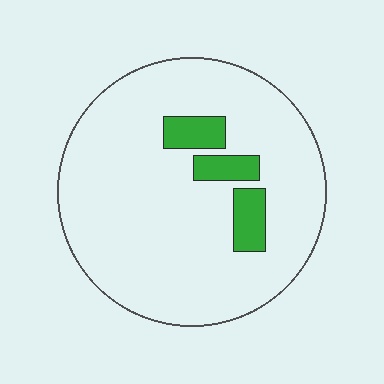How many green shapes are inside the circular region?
3.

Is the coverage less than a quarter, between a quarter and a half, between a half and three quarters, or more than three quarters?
Less than a quarter.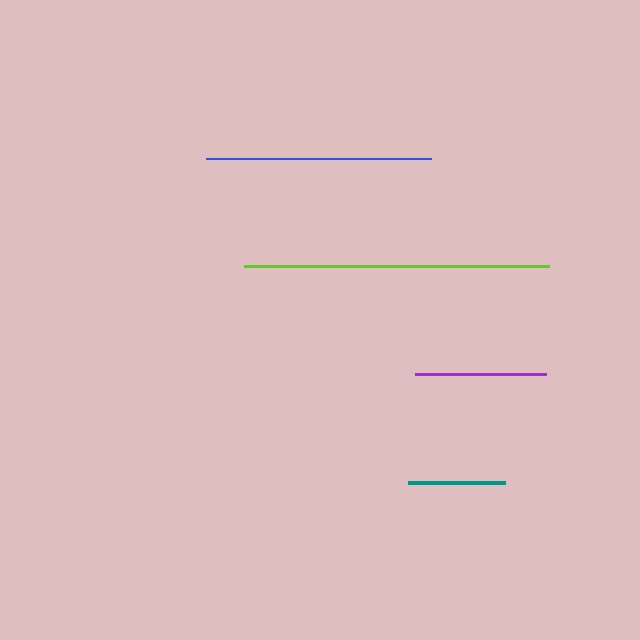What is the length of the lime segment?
The lime segment is approximately 305 pixels long.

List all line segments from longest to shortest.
From longest to shortest: lime, blue, purple, teal.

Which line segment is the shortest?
The teal line is the shortest at approximately 96 pixels.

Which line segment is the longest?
The lime line is the longest at approximately 305 pixels.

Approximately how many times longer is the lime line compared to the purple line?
The lime line is approximately 2.3 times the length of the purple line.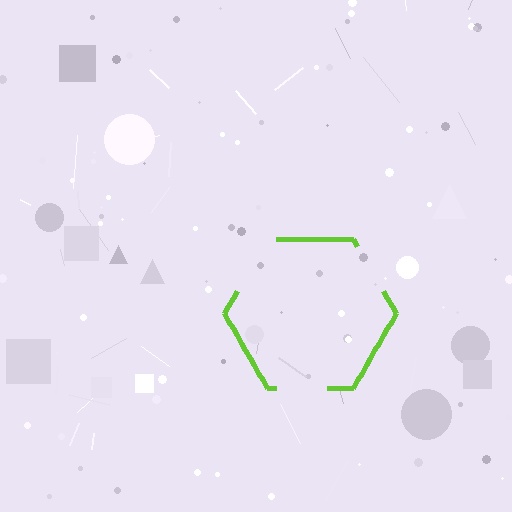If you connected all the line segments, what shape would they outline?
They would outline a hexagon.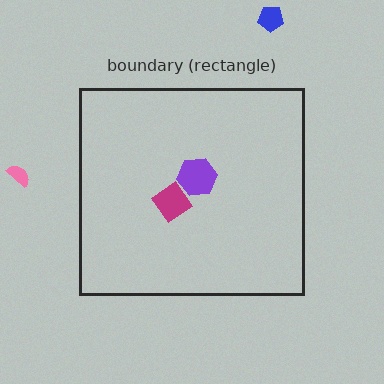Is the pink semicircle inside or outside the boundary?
Outside.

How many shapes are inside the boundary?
2 inside, 2 outside.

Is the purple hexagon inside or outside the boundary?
Inside.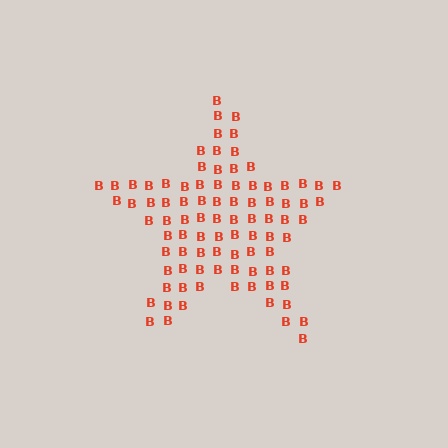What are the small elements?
The small elements are letter B's.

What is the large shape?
The large shape is a star.